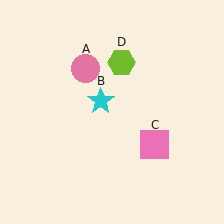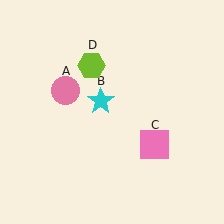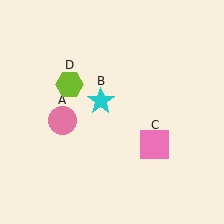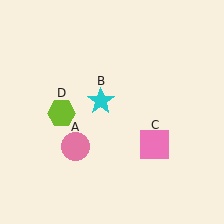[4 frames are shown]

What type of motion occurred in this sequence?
The pink circle (object A), lime hexagon (object D) rotated counterclockwise around the center of the scene.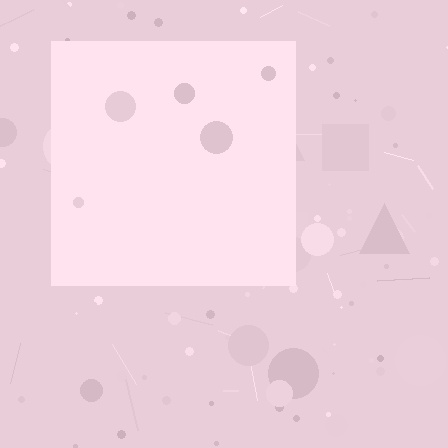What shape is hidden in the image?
A square is hidden in the image.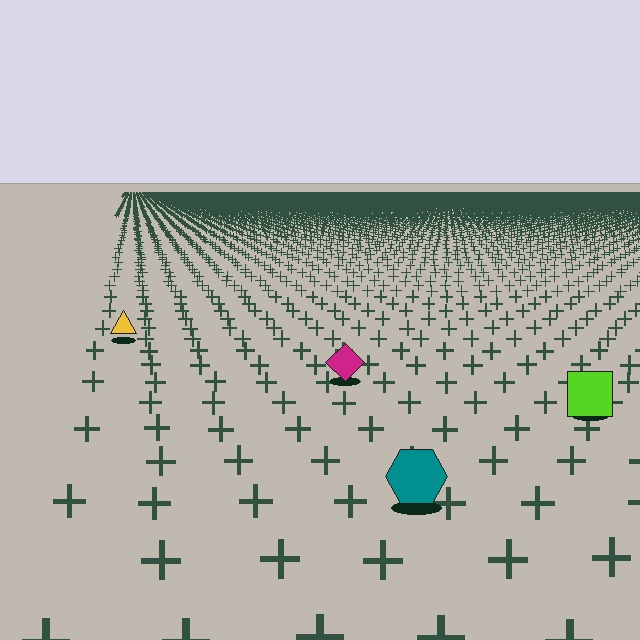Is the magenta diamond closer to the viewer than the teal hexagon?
No. The teal hexagon is closer — you can tell from the texture gradient: the ground texture is coarser near it.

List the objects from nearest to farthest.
From nearest to farthest: the teal hexagon, the lime square, the magenta diamond, the yellow triangle.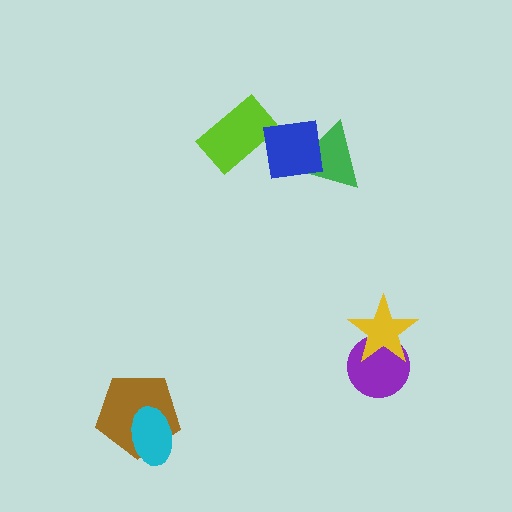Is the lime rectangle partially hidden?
Yes, it is partially covered by another shape.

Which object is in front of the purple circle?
The yellow star is in front of the purple circle.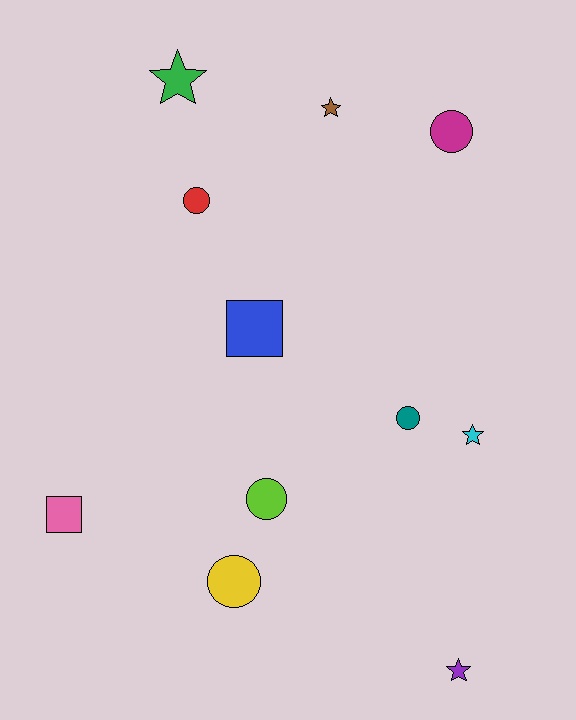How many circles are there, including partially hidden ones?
There are 5 circles.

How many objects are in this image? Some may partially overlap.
There are 11 objects.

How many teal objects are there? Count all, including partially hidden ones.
There is 1 teal object.